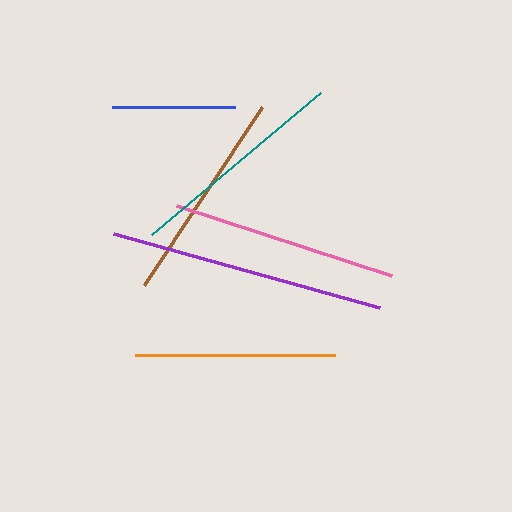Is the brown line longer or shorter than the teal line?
The teal line is longer than the brown line.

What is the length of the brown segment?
The brown segment is approximately 213 pixels long.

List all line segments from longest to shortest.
From longest to shortest: purple, pink, teal, brown, orange, blue.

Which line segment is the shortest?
The blue line is the shortest at approximately 123 pixels.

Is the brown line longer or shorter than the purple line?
The purple line is longer than the brown line.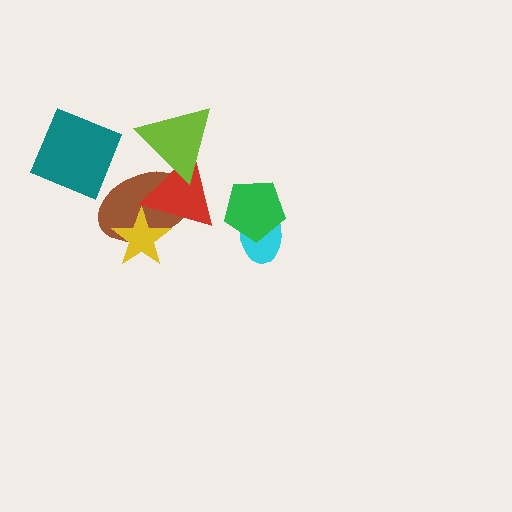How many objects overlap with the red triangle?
3 objects overlap with the red triangle.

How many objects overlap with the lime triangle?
2 objects overlap with the lime triangle.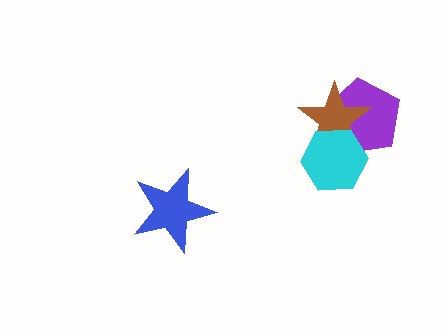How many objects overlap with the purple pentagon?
2 objects overlap with the purple pentagon.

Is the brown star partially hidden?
Yes, it is partially covered by another shape.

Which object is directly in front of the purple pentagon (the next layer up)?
The brown star is directly in front of the purple pentagon.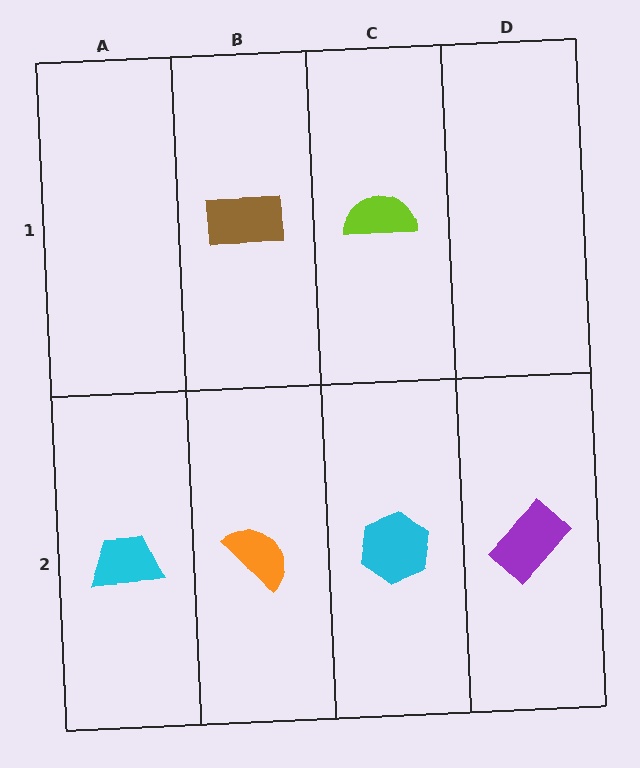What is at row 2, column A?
A cyan trapezoid.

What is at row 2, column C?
A cyan hexagon.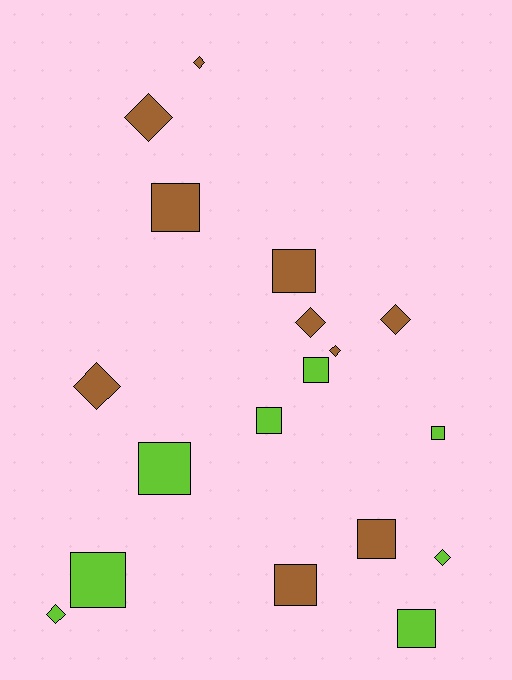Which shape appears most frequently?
Square, with 10 objects.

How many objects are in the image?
There are 18 objects.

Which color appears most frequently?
Brown, with 10 objects.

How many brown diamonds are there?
There are 6 brown diamonds.